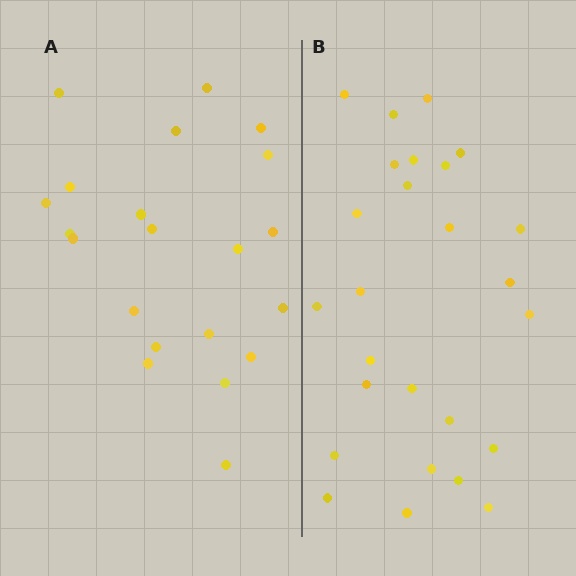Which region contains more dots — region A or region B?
Region B (the right region) has more dots.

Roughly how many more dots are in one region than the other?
Region B has about 5 more dots than region A.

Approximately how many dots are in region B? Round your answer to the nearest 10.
About 30 dots. (The exact count is 26, which rounds to 30.)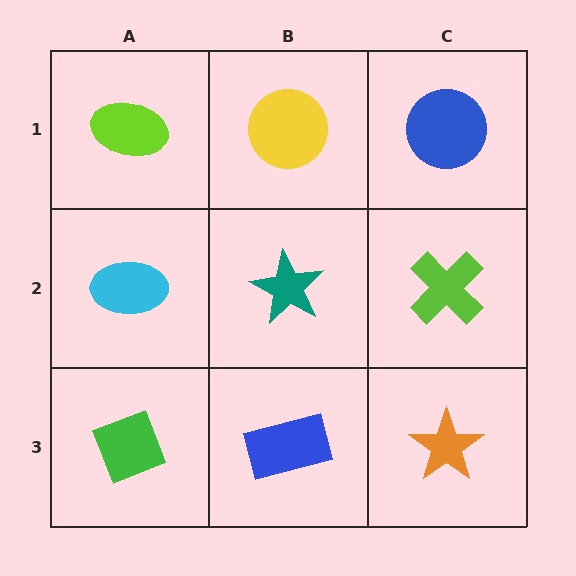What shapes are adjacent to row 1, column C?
A lime cross (row 2, column C), a yellow circle (row 1, column B).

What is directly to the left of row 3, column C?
A blue rectangle.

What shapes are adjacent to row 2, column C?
A blue circle (row 1, column C), an orange star (row 3, column C), a teal star (row 2, column B).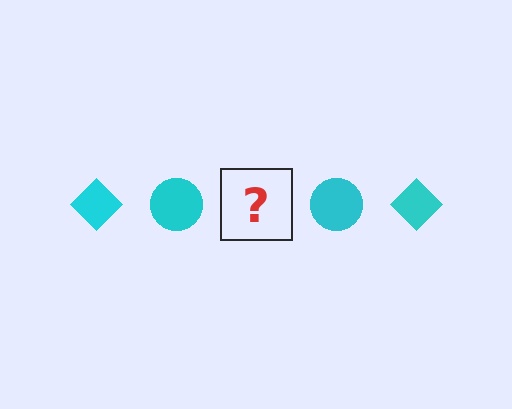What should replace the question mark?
The question mark should be replaced with a cyan diamond.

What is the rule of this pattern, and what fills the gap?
The rule is that the pattern cycles through diamond, circle shapes in cyan. The gap should be filled with a cyan diamond.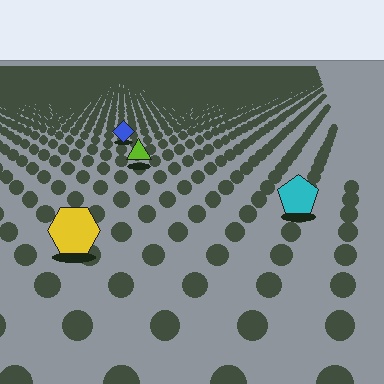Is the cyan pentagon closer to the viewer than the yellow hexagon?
No. The yellow hexagon is closer — you can tell from the texture gradient: the ground texture is coarser near it.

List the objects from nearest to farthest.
From nearest to farthest: the yellow hexagon, the cyan pentagon, the lime triangle, the blue diamond.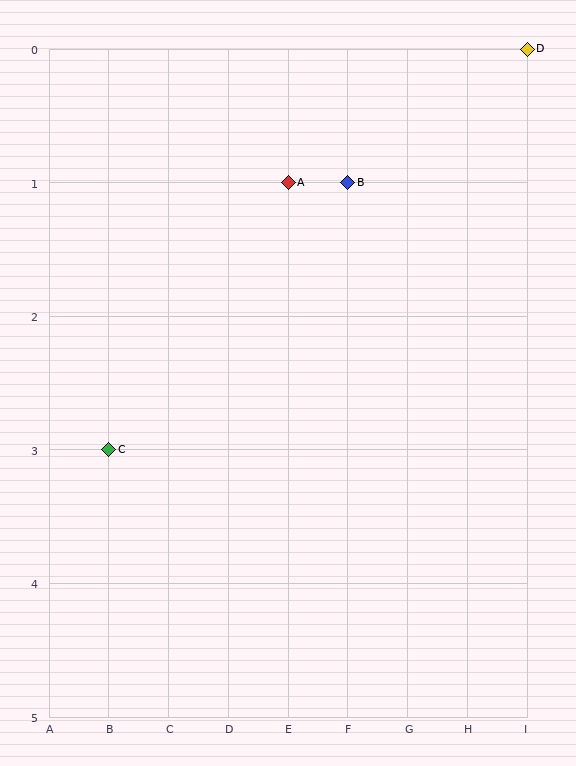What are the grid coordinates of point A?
Point A is at grid coordinates (E, 1).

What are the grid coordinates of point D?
Point D is at grid coordinates (I, 0).